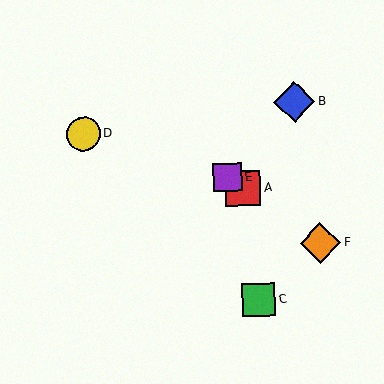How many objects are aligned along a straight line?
3 objects (A, E, F) are aligned along a straight line.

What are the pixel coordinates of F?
Object F is at (320, 243).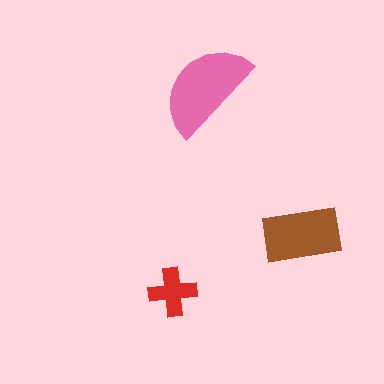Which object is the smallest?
The red cross.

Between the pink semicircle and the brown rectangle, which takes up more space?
The pink semicircle.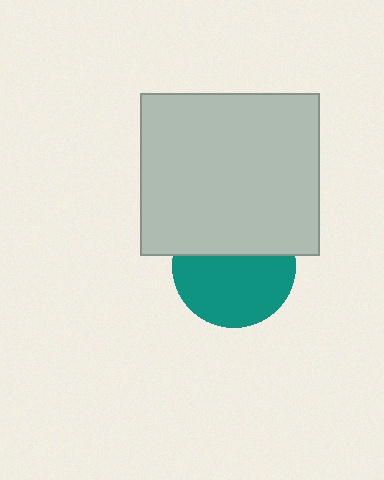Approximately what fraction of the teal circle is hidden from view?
Roughly 39% of the teal circle is hidden behind the light gray rectangle.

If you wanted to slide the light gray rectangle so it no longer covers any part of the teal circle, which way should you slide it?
Slide it up — that is the most direct way to separate the two shapes.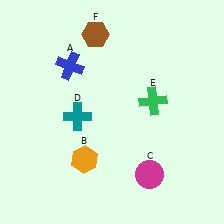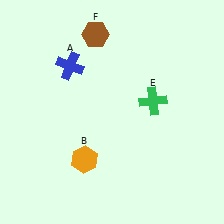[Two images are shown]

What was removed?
The magenta circle (C), the teal cross (D) were removed in Image 2.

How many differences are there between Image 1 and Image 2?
There are 2 differences between the two images.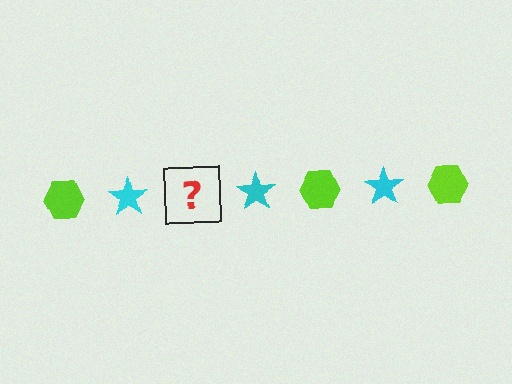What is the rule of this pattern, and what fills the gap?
The rule is that the pattern alternates between lime hexagon and cyan star. The gap should be filled with a lime hexagon.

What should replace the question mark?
The question mark should be replaced with a lime hexagon.